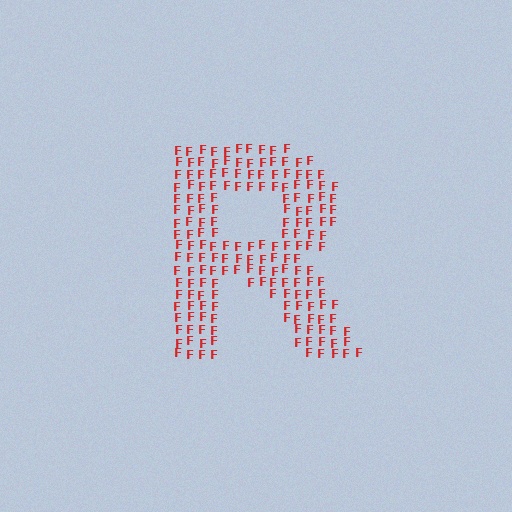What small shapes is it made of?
It is made of small letter F's.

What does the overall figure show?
The overall figure shows the letter R.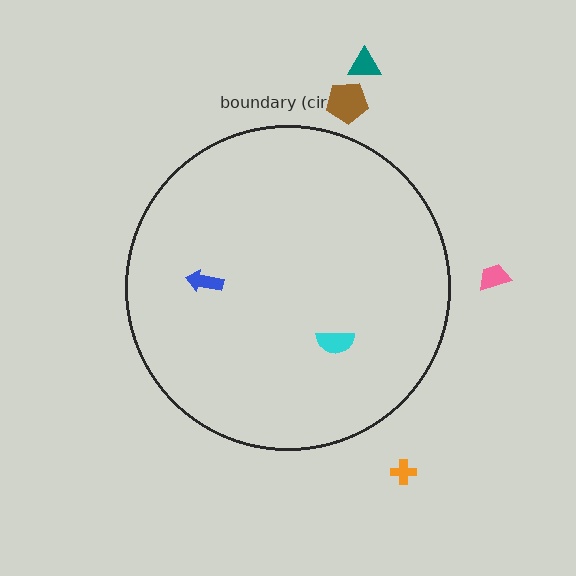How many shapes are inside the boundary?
2 inside, 4 outside.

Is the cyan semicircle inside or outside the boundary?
Inside.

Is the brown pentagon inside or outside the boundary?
Outside.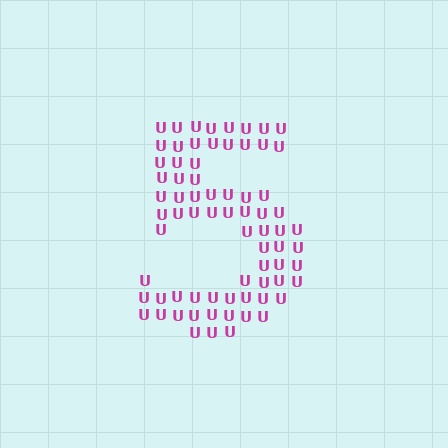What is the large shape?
The large shape is the digit 5.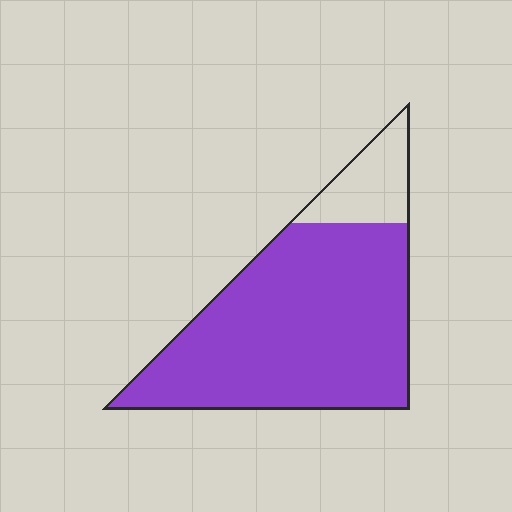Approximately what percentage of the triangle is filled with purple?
Approximately 85%.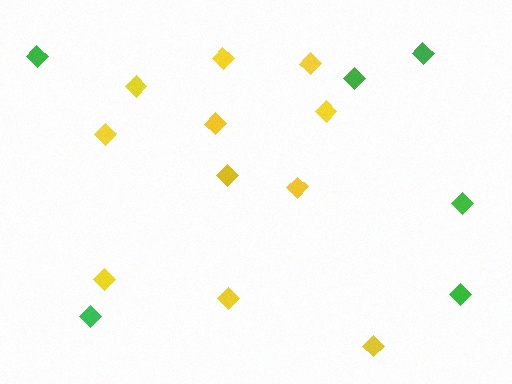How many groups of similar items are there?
There are 2 groups: one group of yellow diamonds (11) and one group of green diamonds (6).